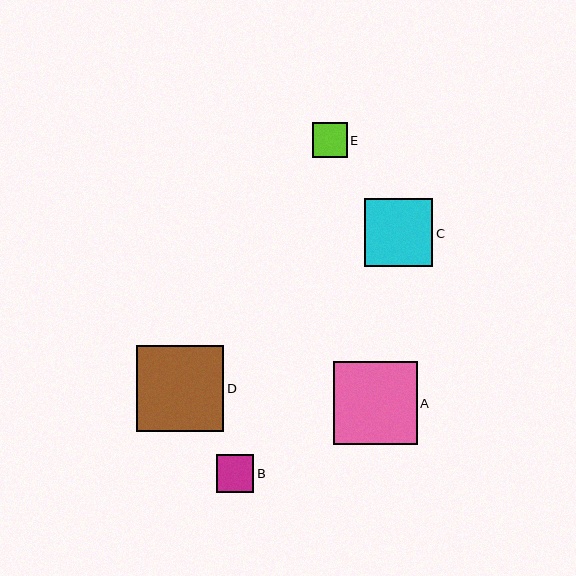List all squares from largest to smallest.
From largest to smallest: D, A, C, B, E.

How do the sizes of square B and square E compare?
Square B and square E are approximately the same size.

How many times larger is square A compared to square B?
Square A is approximately 2.2 times the size of square B.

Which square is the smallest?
Square E is the smallest with a size of approximately 35 pixels.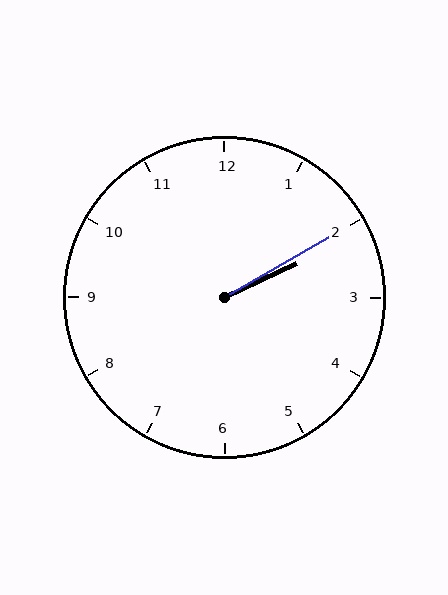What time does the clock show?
2:10.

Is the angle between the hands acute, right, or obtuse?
It is acute.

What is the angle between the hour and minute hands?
Approximately 5 degrees.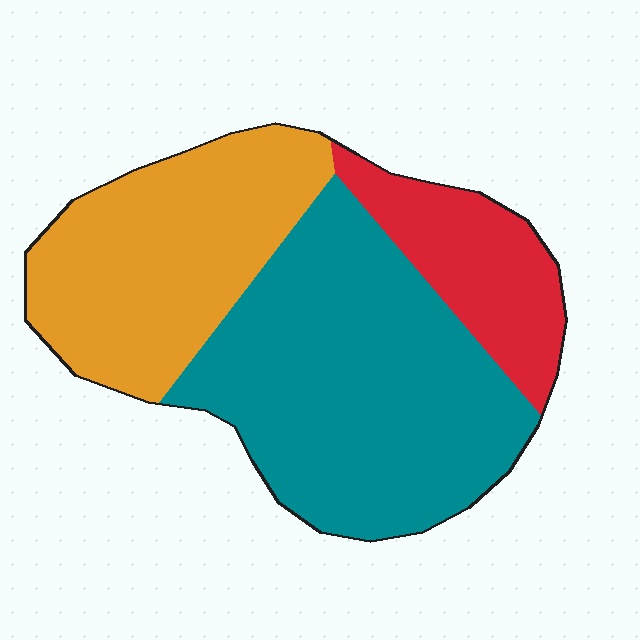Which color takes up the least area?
Red, at roughly 15%.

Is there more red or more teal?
Teal.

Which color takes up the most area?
Teal, at roughly 50%.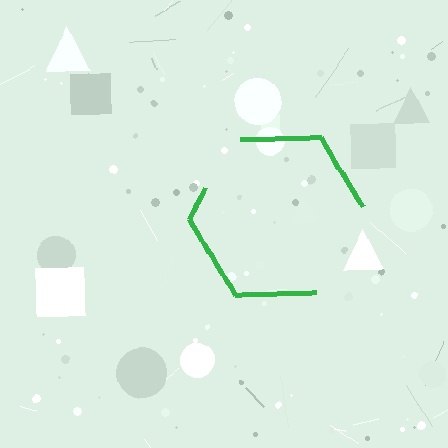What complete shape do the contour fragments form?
The contour fragments form a hexagon.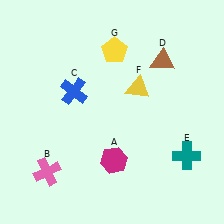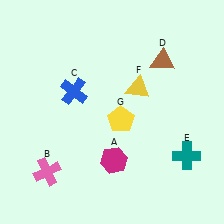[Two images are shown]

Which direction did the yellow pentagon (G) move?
The yellow pentagon (G) moved down.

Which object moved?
The yellow pentagon (G) moved down.